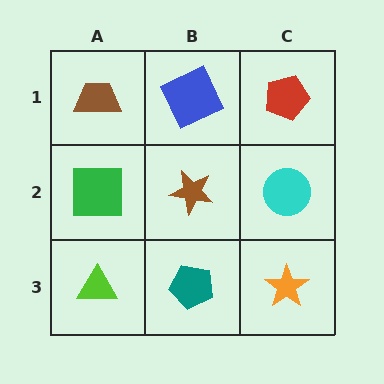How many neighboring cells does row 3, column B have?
3.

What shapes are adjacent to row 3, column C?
A cyan circle (row 2, column C), a teal pentagon (row 3, column B).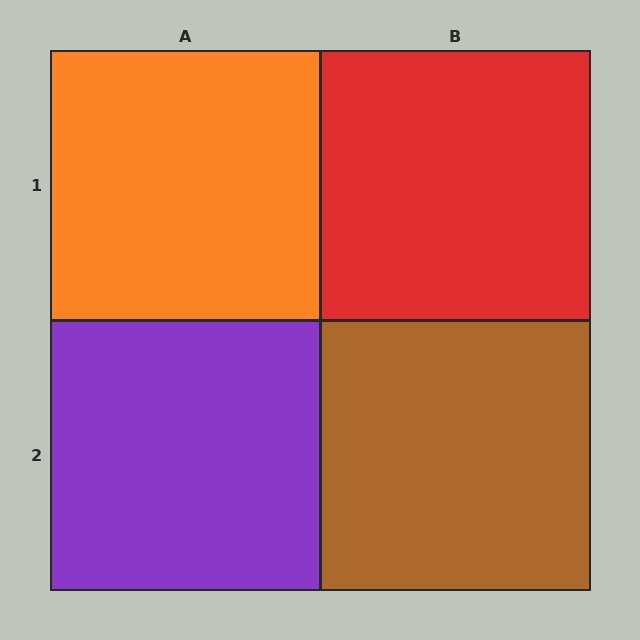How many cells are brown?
1 cell is brown.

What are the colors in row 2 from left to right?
Purple, brown.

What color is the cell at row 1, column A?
Orange.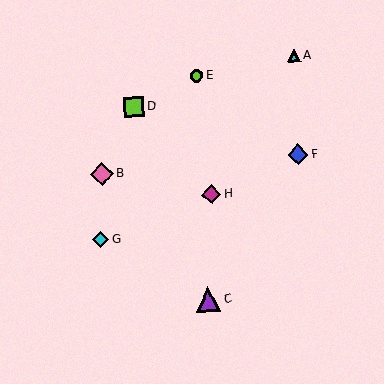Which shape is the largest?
The purple triangle (labeled C) is the largest.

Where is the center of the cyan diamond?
The center of the cyan diamond is at (101, 240).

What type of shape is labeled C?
Shape C is a purple triangle.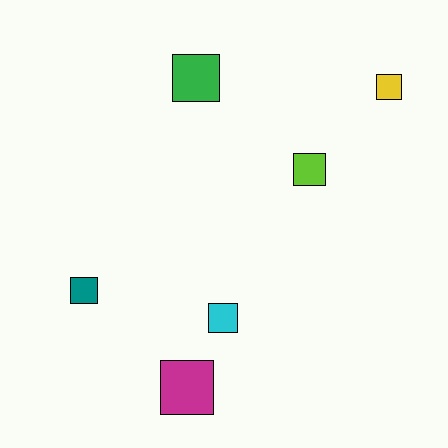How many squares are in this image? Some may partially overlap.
There are 6 squares.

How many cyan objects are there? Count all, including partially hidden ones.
There is 1 cyan object.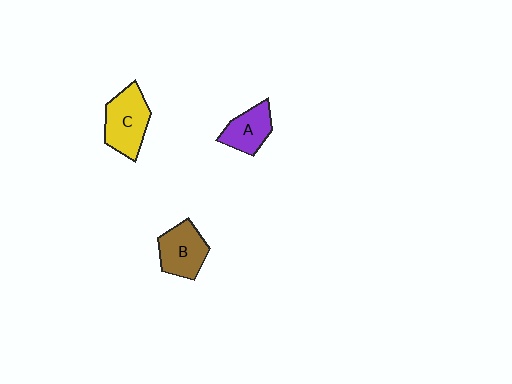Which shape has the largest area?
Shape C (yellow).